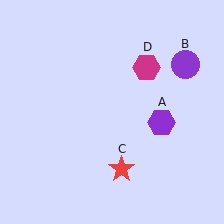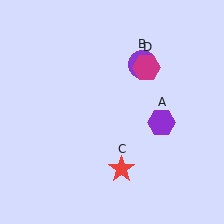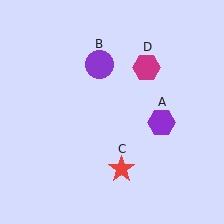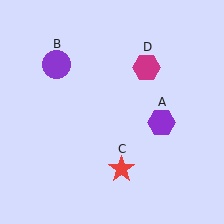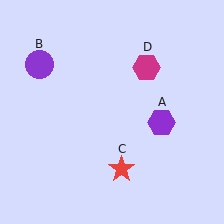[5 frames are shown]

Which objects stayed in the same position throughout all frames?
Purple hexagon (object A) and red star (object C) and magenta hexagon (object D) remained stationary.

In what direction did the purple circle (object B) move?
The purple circle (object B) moved left.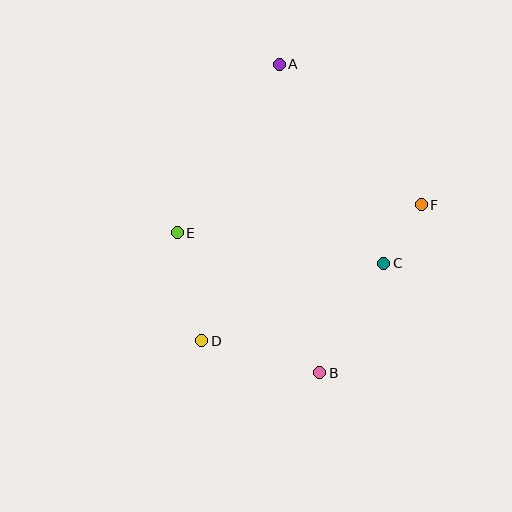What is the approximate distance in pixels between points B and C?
The distance between B and C is approximately 127 pixels.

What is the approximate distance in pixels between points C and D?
The distance between C and D is approximately 197 pixels.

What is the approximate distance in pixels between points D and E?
The distance between D and E is approximately 111 pixels.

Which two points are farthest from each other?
Points A and B are farthest from each other.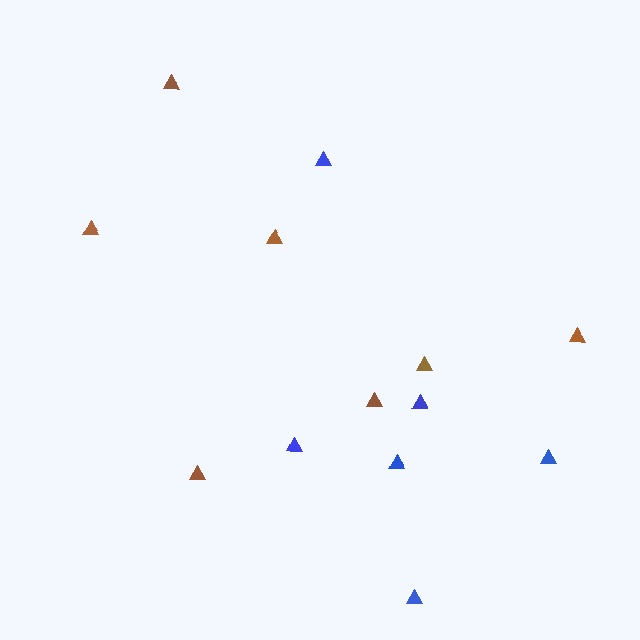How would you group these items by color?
There are 2 groups: one group of brown triangles (7) and one group of blue triangles (6).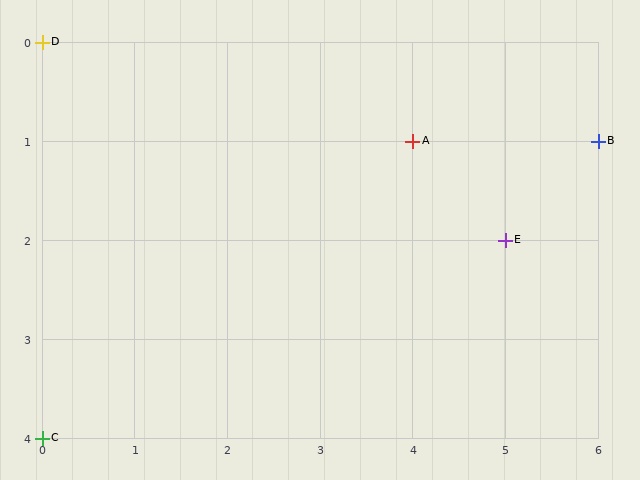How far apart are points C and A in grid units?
Points C and A are 4 columns and 3 rows apart (about 5.0 grid units diagonally).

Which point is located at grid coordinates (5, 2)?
Point E is at (5, 2).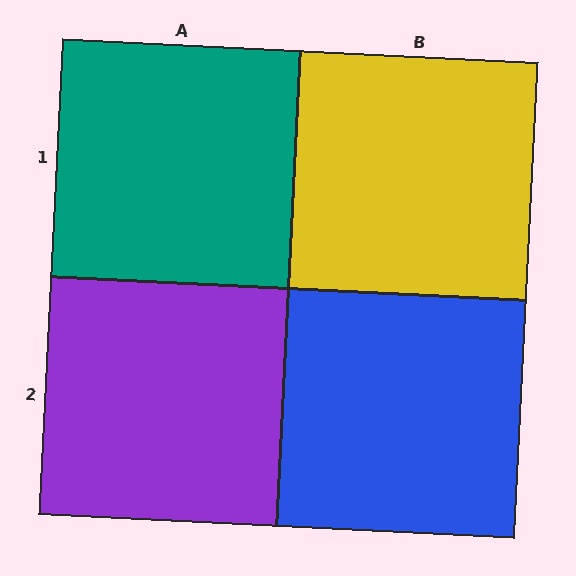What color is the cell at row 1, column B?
Yellow.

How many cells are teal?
1 cell is teal.